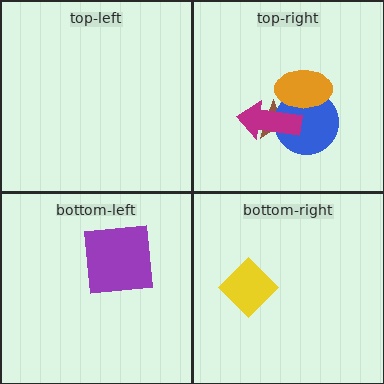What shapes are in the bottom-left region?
The purple square.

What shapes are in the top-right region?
The brown star, the blue circle, the orange ellipse, the magenta arrow.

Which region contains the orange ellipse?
The top-right region.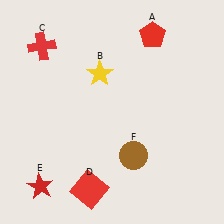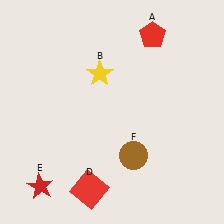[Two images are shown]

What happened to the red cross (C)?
The red cross (C) was removed in Image 2. It was in the top-left area of Image 1.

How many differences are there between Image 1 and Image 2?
There is 1 difference between the two images.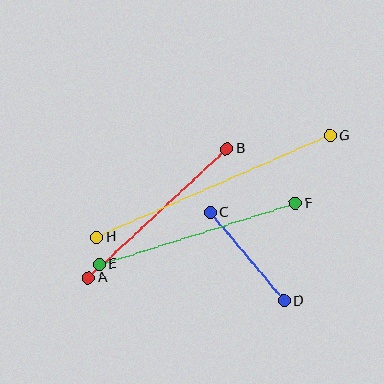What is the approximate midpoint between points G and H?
The midpoint is at approximately (213, 187) pixels.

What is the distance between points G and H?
The distance is approximately 255 pixels.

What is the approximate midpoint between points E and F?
The midpoint is at approximately (197, 234) pixels.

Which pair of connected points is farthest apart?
Points G and H are farthest apart.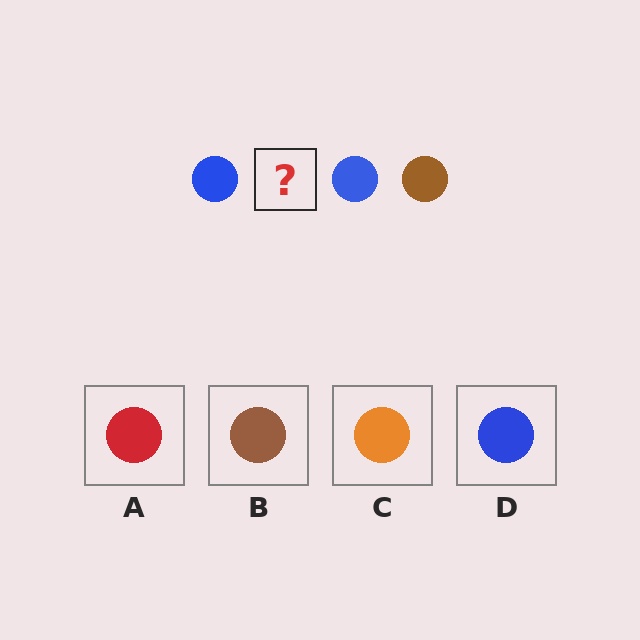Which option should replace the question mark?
Option B.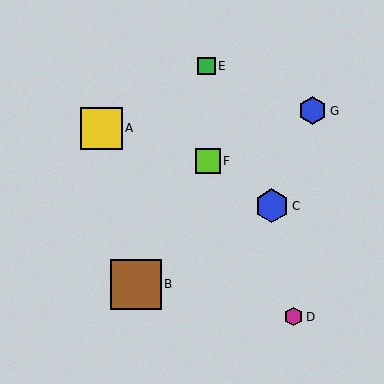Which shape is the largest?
The brown square (labeled B) is the largest.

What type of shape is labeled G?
Shape G is a blue hexagon.